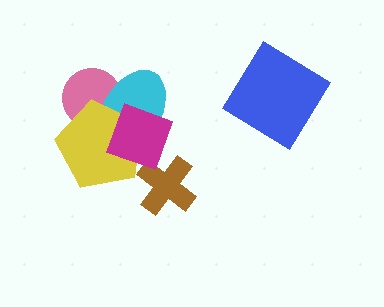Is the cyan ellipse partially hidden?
Yes, it is partially covered by another shape.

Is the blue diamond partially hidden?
No, no other shape covers it.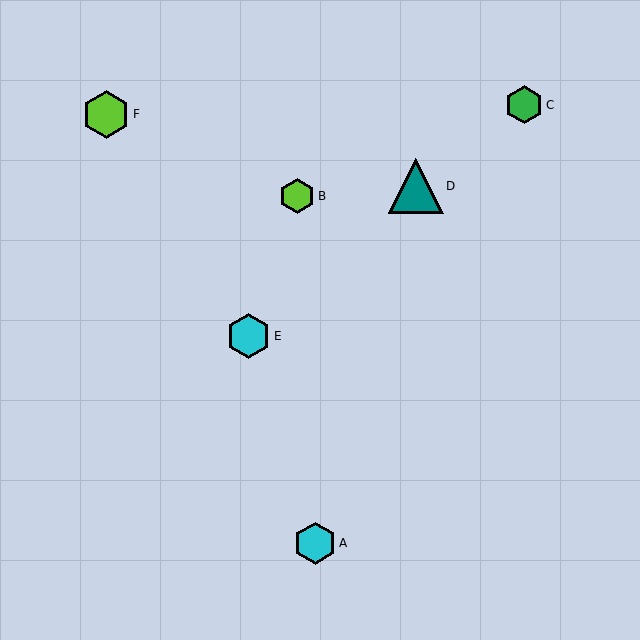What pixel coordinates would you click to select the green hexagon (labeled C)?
Click at (524, 105) to select the green hexagon C.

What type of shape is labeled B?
Shape B is a lime hexagon.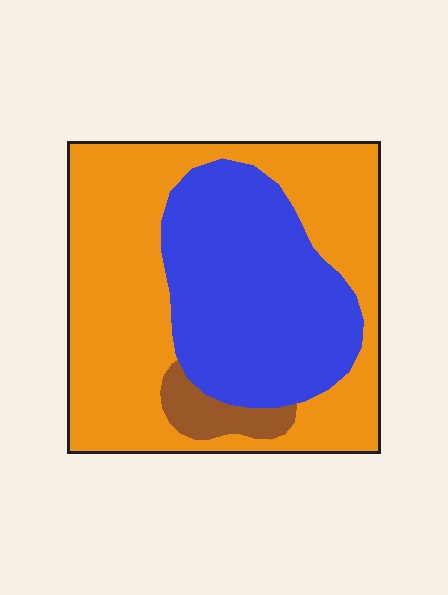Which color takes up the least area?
Brown, at roughly 5%.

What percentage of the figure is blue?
Blue covers 37% of the figure.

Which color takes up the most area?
Orange, at roughly 55%.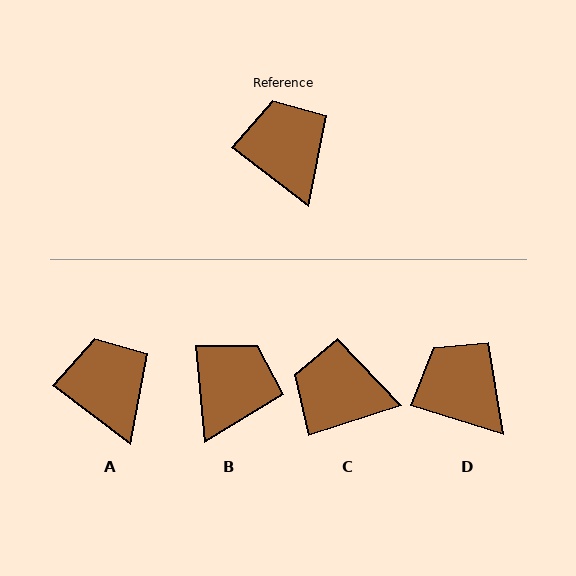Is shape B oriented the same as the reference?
No, it is off by about 48 degrees.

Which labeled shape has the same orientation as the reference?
A.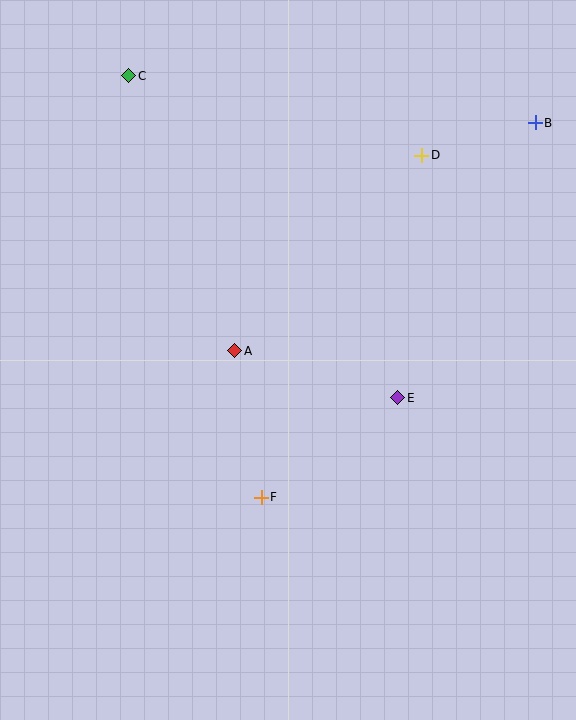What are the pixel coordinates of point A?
Point A is at (235, 351).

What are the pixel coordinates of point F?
Point F is at (261, 497).